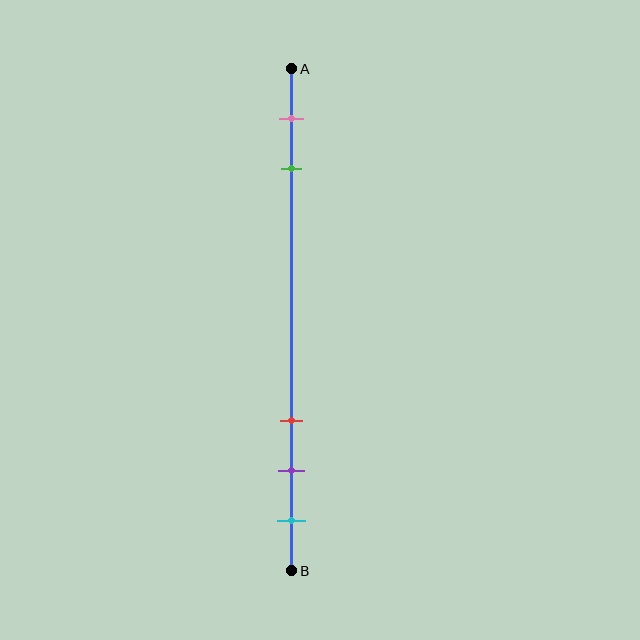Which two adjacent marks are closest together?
The purple and cyan marks are the closest adjacent pair.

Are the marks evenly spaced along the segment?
No, the marks are not evenly spaced.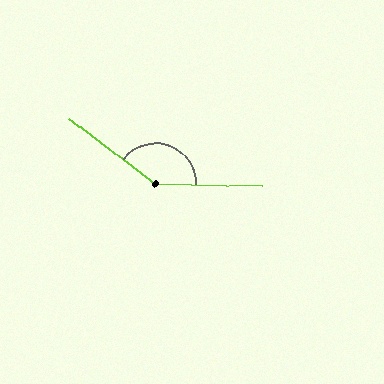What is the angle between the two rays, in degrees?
Approximately 144 degrees.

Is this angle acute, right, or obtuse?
It is obtuse.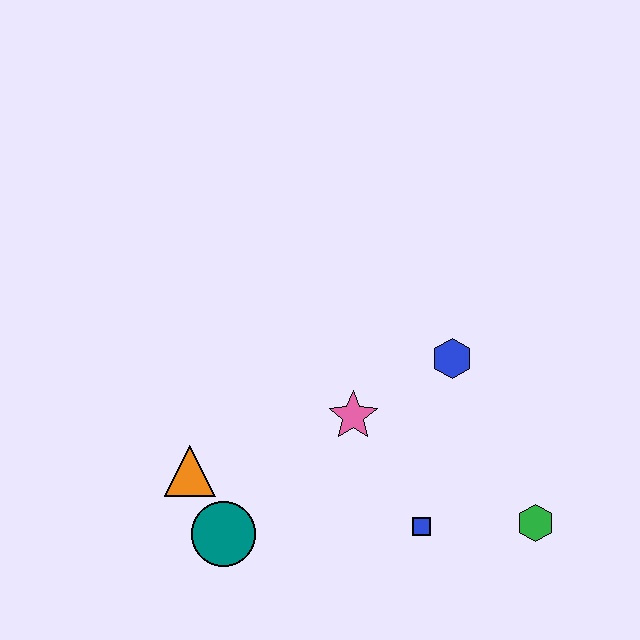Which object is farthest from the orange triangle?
The green hexagon is farthest from the orange triangle.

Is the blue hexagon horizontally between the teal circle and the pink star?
No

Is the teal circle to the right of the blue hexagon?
No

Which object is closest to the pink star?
The blue hexagon is closest to the pink star.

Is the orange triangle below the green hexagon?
No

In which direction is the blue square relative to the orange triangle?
The blue square is to the right of the orange triangle.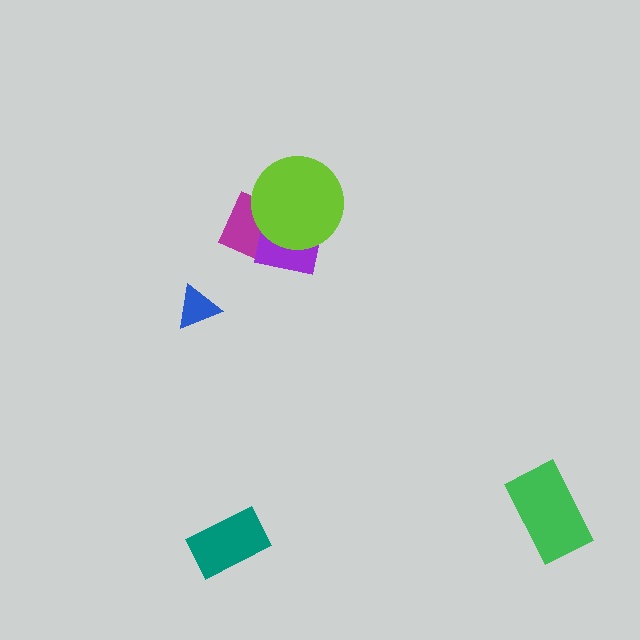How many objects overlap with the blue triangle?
0 objects overlap with the blue triangle.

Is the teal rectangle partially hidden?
No, no other shape covers it.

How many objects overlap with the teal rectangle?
0 objects overlap with the teal rectangle.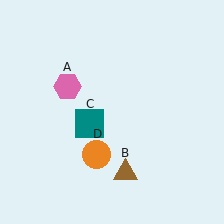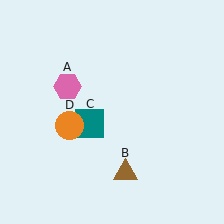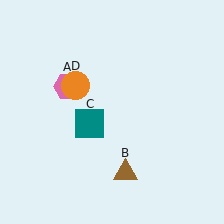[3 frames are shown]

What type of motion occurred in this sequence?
The orange circle (object D) rotated clockwise around the center of the scene.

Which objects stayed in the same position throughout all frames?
Pink hexagon (object A) and brown triangle (object B) and teal square (object C) remained stationary.